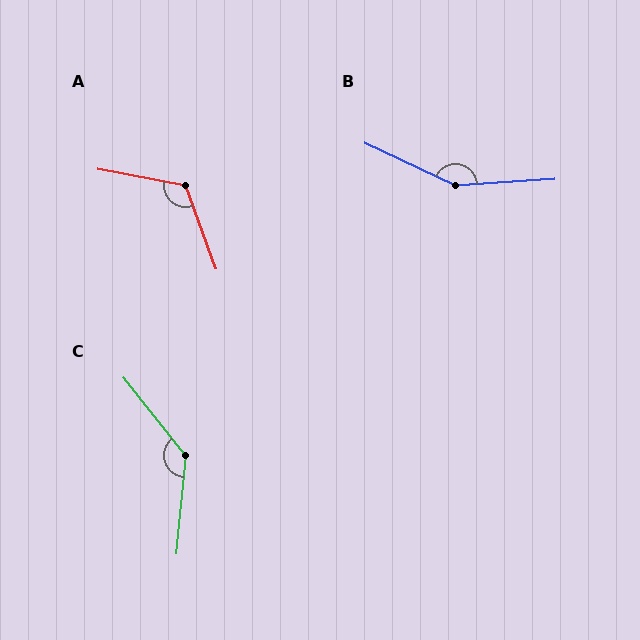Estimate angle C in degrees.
Approximately 136 degrees.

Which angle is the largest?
B, at approximately 151 degrees.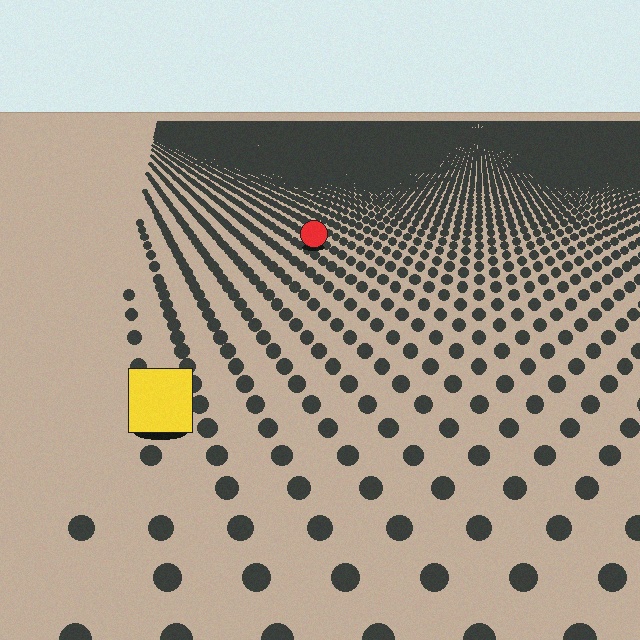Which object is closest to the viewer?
The yellow square is closest. The texture marks near it are larger and more spread out.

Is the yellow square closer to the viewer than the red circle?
Yes. The yellow square is closer — you can tell from the texture gradient: the ground texture is coarser near it.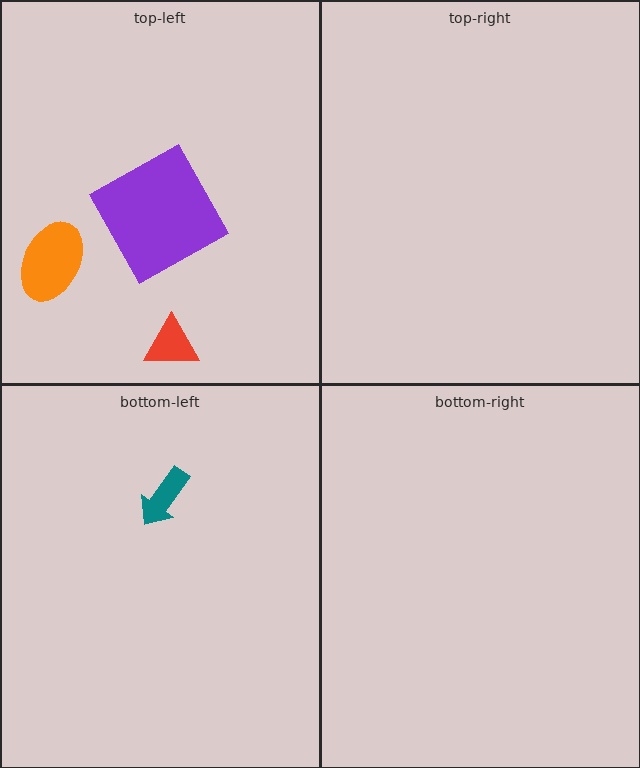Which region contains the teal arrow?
The bottom-left region.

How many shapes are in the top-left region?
3.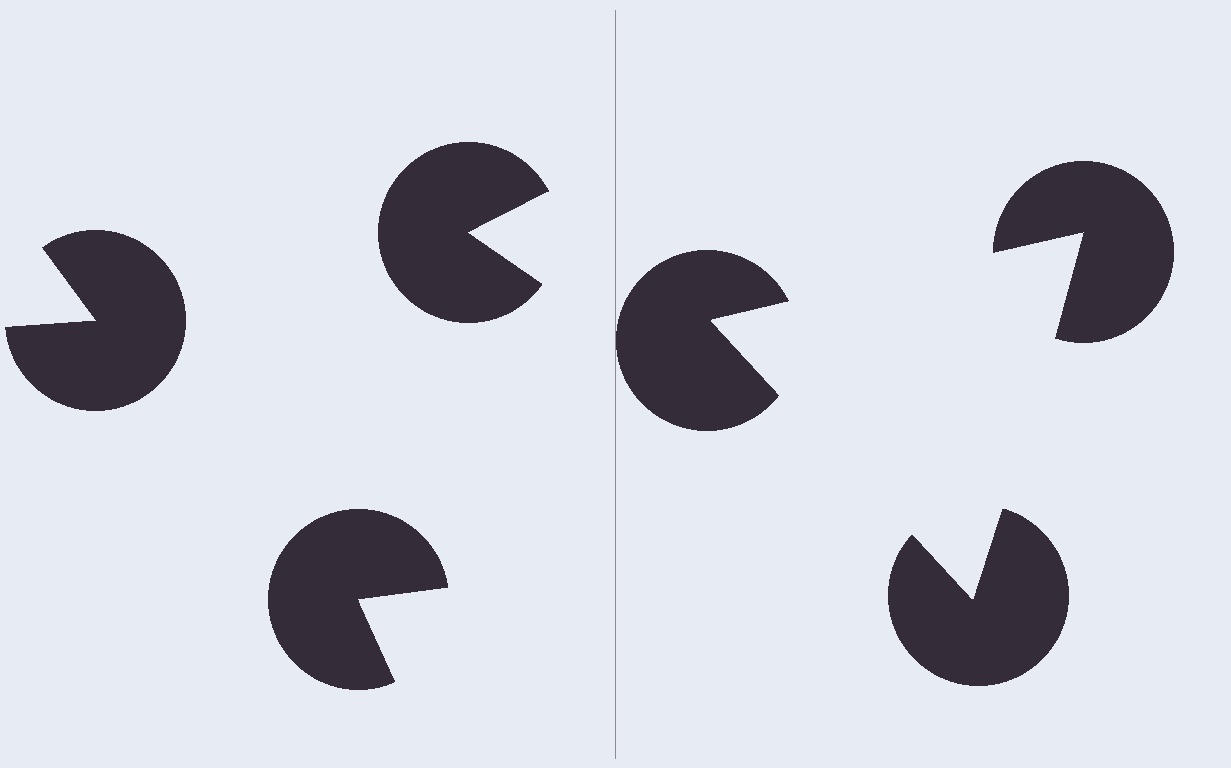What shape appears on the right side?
An illusory triangle.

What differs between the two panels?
The pac-man discs are positioned identically on both sides; only the wedge orientations differ. On the right they align to a triangle; on the left they are misaligned.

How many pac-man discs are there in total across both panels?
6 — 3 on each side.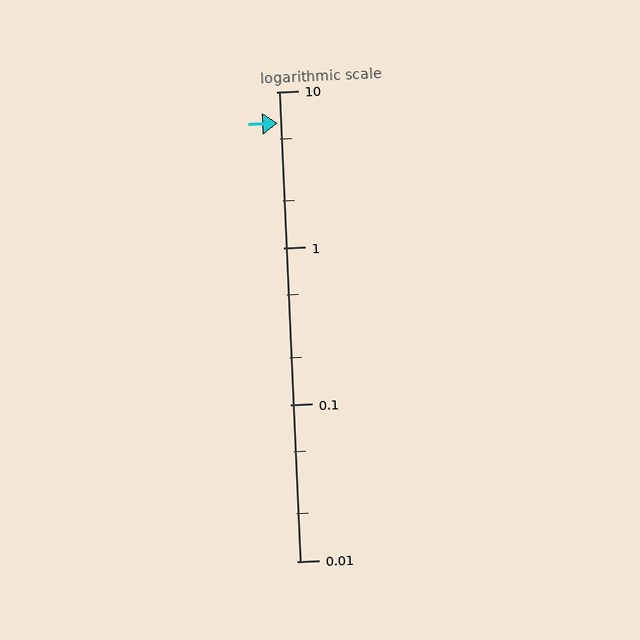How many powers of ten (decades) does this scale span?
The scale spans 3 decades, from 0.01 to 10.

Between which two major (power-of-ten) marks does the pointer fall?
The pointer is between 1 and 10.